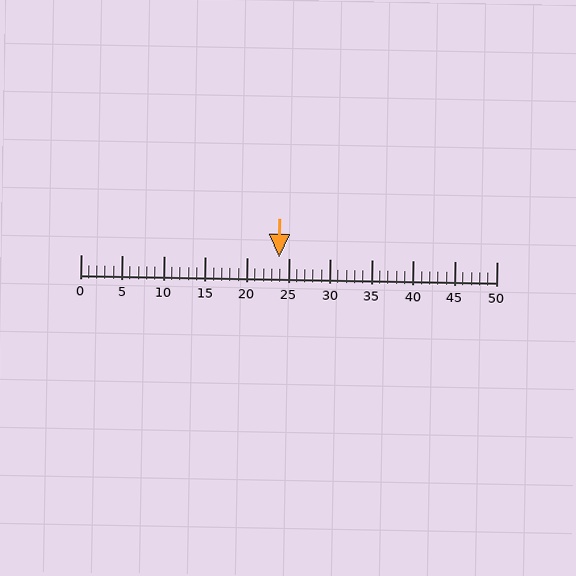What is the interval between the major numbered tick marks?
The major tick marks are spaced 5 units apart.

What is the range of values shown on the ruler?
The ruler shows values from 0 to 50.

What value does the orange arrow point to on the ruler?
The orange arrow points to approximately 24.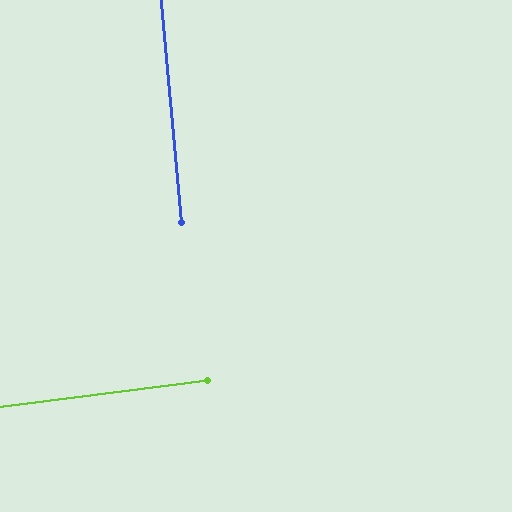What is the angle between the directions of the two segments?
Approximately 88 degrees.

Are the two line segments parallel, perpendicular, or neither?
Perpendicular — they meet at approximately 88°.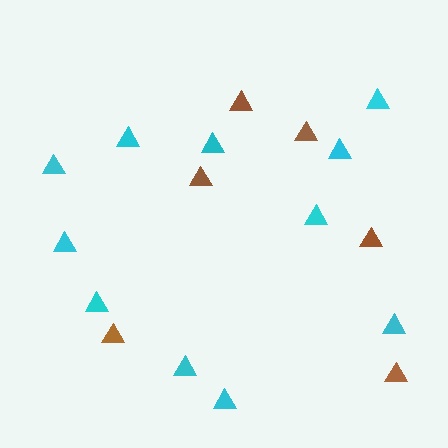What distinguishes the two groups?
There are 2 groups: one group of brown triangles (6) and one group of cyan triangles (11).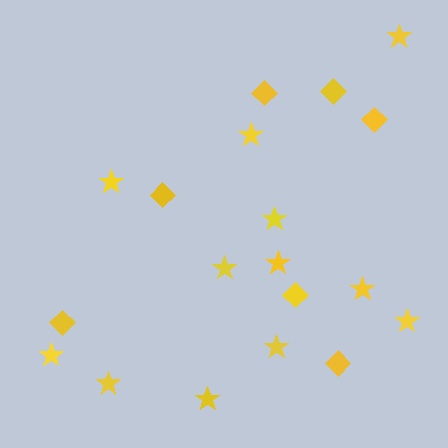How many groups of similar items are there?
There are 2 groups: one group of diamonds (7) and one group of stars (12).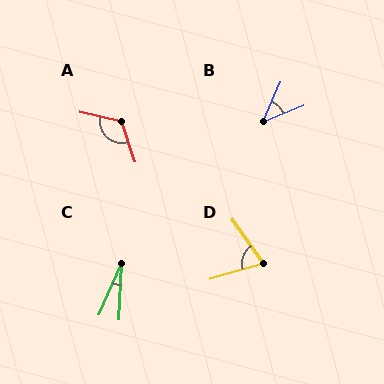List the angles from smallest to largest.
C (21°), B (44°), D (71°), A (122°).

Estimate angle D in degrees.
Approximately 71 degrees.